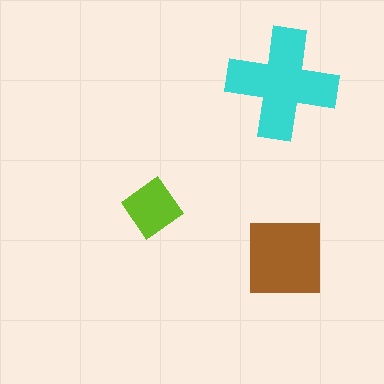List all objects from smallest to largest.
The lime diamond, the brown square, the cyan cross.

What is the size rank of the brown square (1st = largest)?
2nd.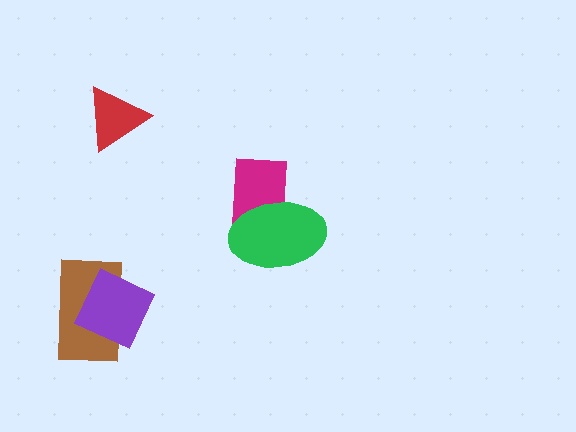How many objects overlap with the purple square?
1 object overlaps with the purple square.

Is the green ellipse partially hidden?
No, no other shape covers it.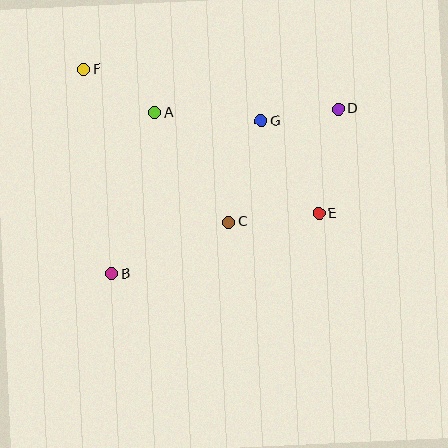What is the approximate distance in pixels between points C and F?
The distance between C and F is approximately 210 pixels.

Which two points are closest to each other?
Points D and G are closest to each other.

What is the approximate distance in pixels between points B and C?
The distance between B and C is approximately 128 pixels.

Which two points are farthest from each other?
Points B and D are farthest from each other.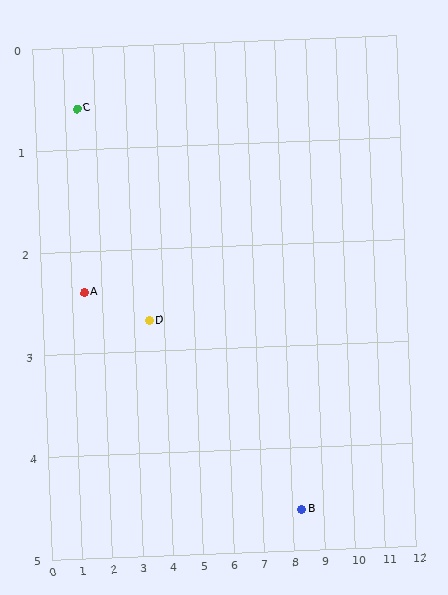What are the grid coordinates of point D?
Point D is at approximately (3.5, 2.7).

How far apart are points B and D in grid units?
Points B and D are about 5.2 grid units apart.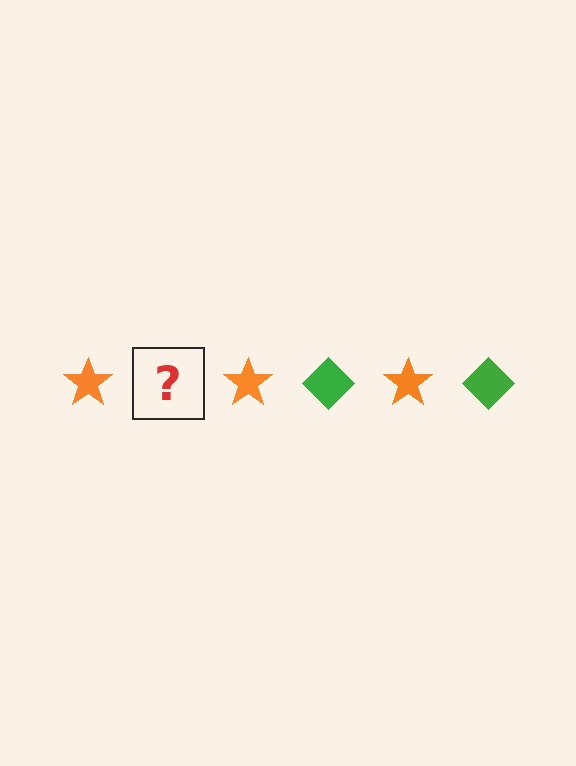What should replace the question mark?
The question mark should be replaced with a green diamond.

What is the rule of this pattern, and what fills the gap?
The rule is that the pattern alternates between orange star and green diamond. The gap should be filled with a green diamond.